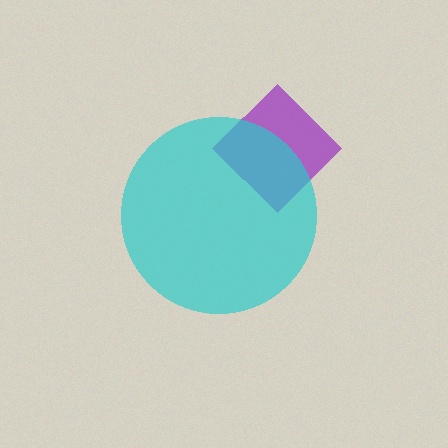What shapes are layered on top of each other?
The layered shapes are: a purple diamond, a cyan circle.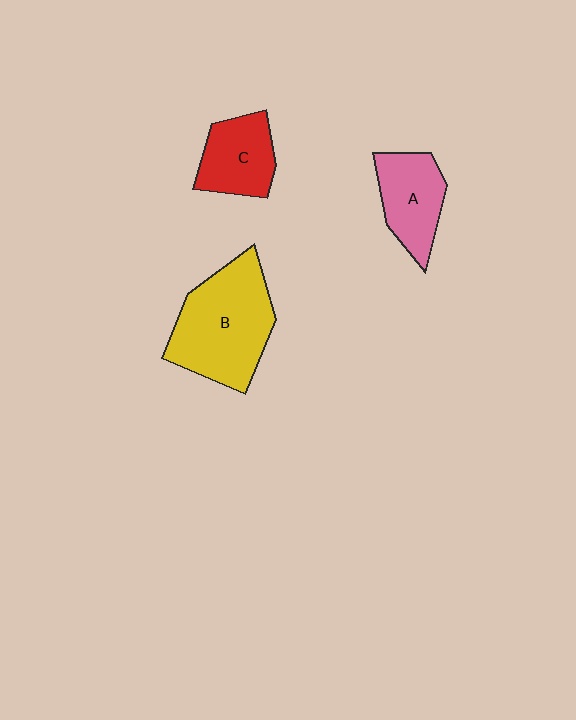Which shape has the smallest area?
Shape C (red).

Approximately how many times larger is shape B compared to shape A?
Approximately 1.8 times.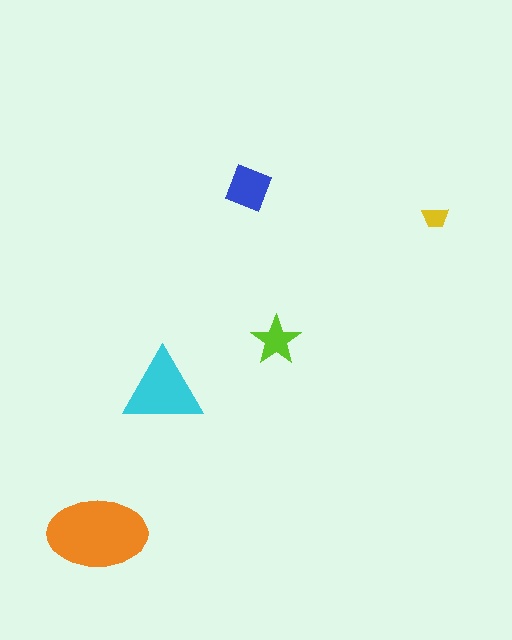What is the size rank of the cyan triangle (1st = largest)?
2nd.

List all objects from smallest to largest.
The yellow trapezoid, the lime star, the blue diamond, the cyan triangle, the orange ellipse.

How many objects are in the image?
There are 5 objects in the image.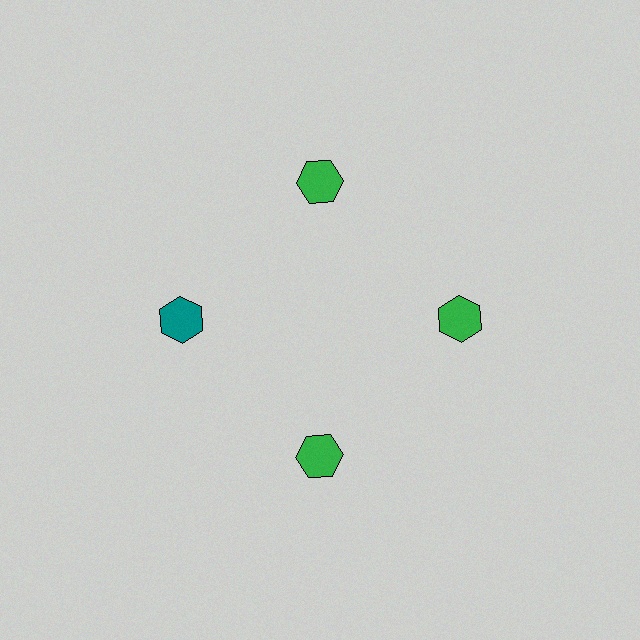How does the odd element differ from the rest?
It has a different color: teal instead of green.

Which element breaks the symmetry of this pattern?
The teal hexagon at roughly the 9 o'clock position breaks the symmetry. All other shapes are green hexagons.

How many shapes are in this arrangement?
There are 4 shapes arranged in a ring pattern.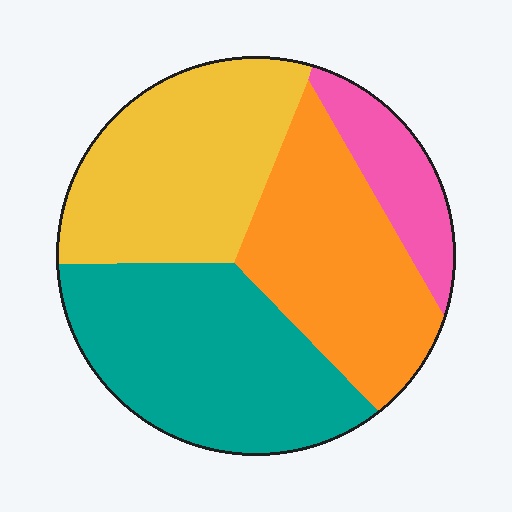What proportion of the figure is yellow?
Yellow covers around 30% of the figure.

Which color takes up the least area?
Pink, at roughly 10%.